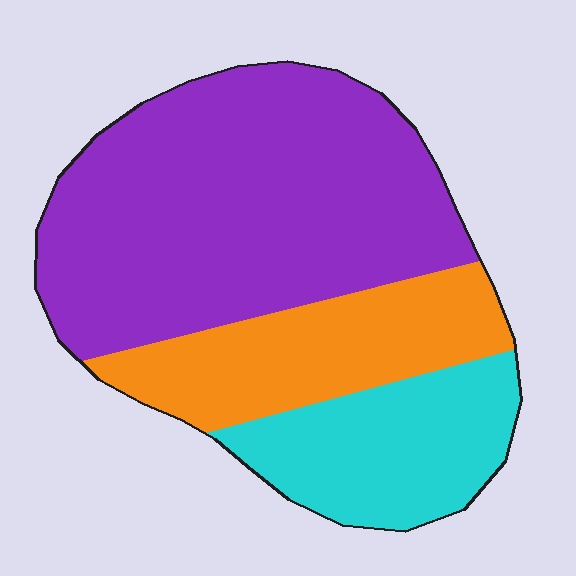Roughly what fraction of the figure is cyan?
Cyan covers about 20% of the figure.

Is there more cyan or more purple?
Purple.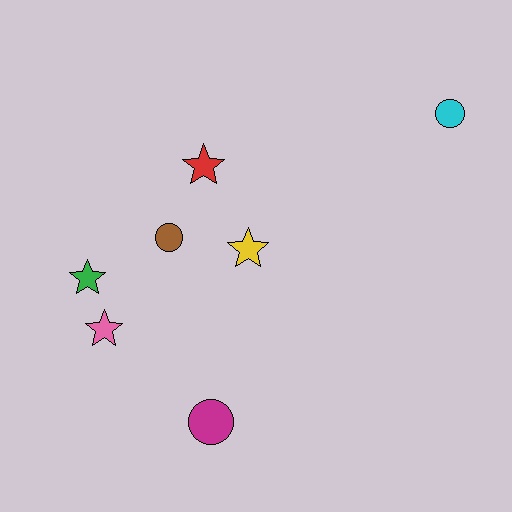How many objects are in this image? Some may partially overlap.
There are 7 objects.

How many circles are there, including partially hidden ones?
There are 3 circles.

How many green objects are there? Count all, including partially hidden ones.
There is 1 green object.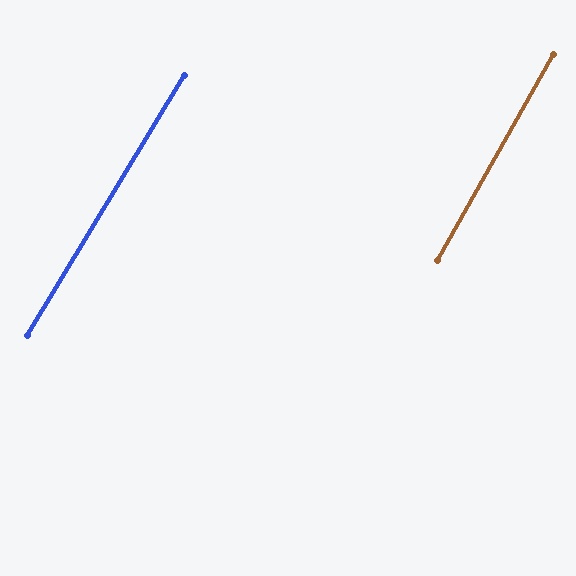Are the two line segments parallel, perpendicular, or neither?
Parallel — their directions differ by only 1.6°.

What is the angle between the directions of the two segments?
Approximately 2 degrees.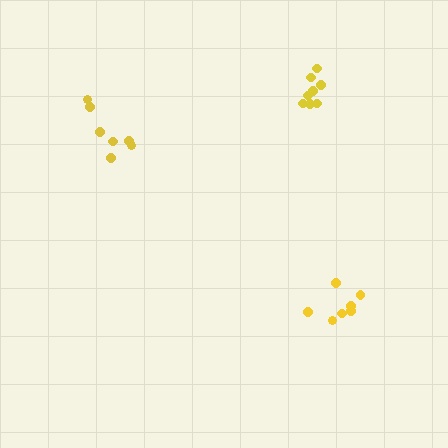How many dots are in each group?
Group 1: 8 dots, Group 2: 7 dots, Group 3: 7 dots (22 total).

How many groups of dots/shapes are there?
There are 3 groups.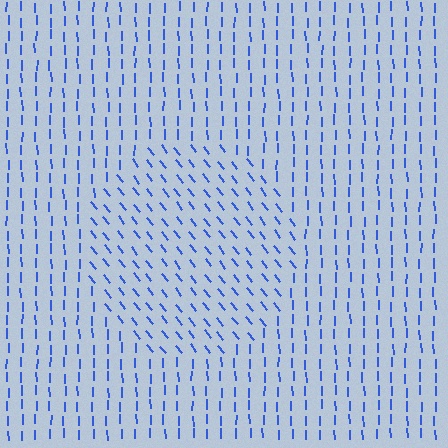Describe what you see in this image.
The image is filled with small blue line segments. A circle region in the image has lines oriented differently from the surrounding lines, creating a visible texture boundary.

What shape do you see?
I see a circle.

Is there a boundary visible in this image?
Yes, there is a texture boundary formed by a change in line orientation.